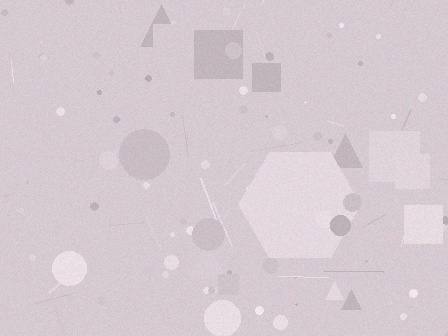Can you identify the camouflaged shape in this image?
The camouflaged shape is a hexagon.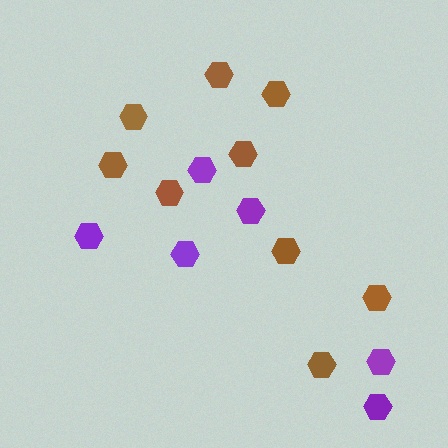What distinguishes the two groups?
There are 2 groups: one group of brown hexagons (9) and one group of purple hexagons (6).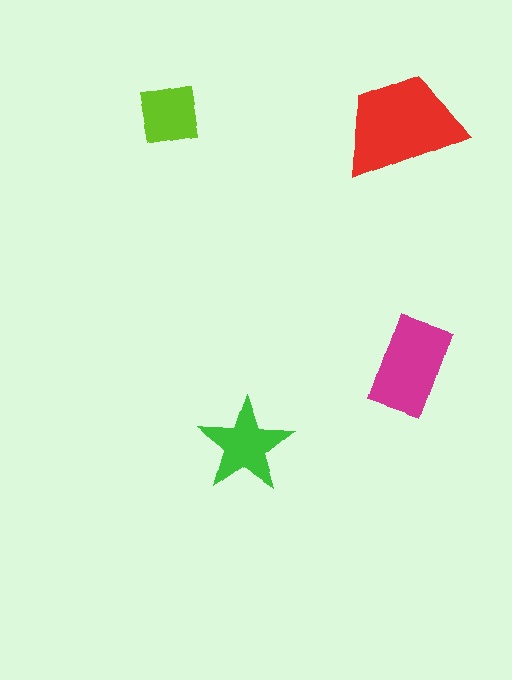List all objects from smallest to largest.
The lime square, the green star, the magenta rectangle, the red trapezoid.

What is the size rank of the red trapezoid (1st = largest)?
1st.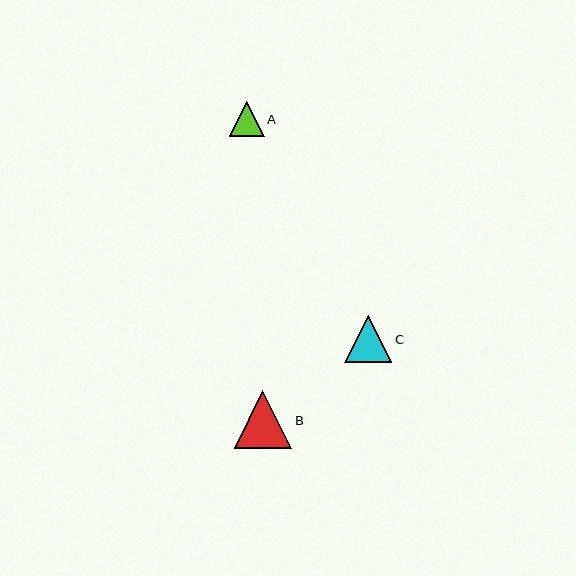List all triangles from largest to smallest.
From largest to smallest: B, C, A.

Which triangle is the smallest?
Triangle A is the smallest with a size of approximately 34 pixels.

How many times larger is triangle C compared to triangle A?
Triangle C is approximately 1.4 times the size of triangle A.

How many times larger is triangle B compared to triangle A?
Triangle B is approximately 1.7 times the size of triangle A.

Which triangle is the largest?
Triangle B is the largest with a size of approximately 58 pixels.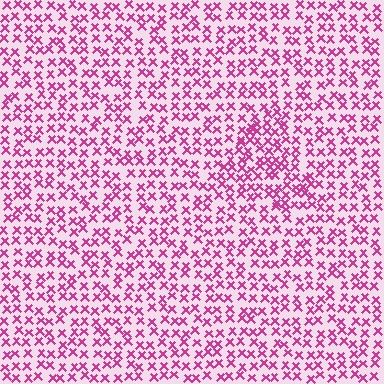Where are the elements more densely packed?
The elements are more densely packed inside the triangle boundary.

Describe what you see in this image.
The image contains small magenta elements arranged at two different densities. A triangle-shaped region is visible where the elements are more densely packed than the surrounding area.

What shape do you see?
I see a triangle.